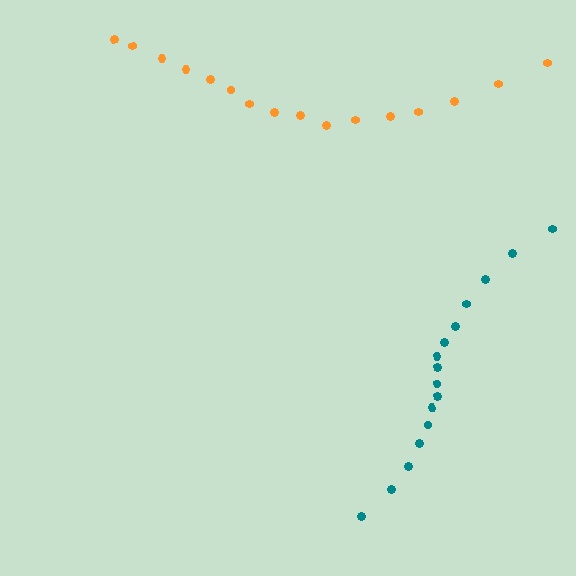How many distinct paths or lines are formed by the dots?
There are 2 distinct paths.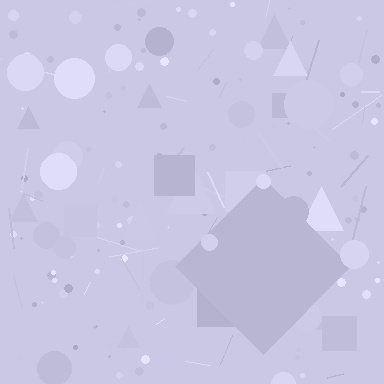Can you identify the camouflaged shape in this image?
The camouflaged shape is a diamond.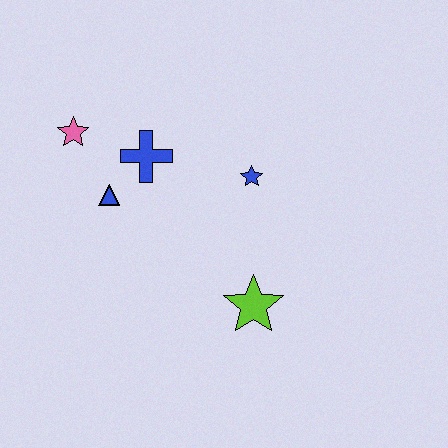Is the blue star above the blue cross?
No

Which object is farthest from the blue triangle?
The lime star is farthest from the blue triangle.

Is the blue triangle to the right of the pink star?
Yes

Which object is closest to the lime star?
The blue star is closest to the lime star.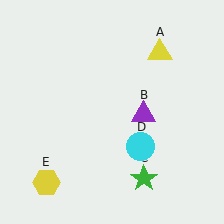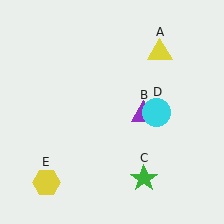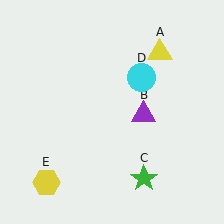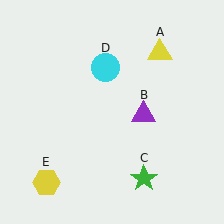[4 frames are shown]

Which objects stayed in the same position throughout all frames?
Yellow triangle (object A) and purple triangle (object B) and green star (object C) and yellow hexagon (object E) remained stationary.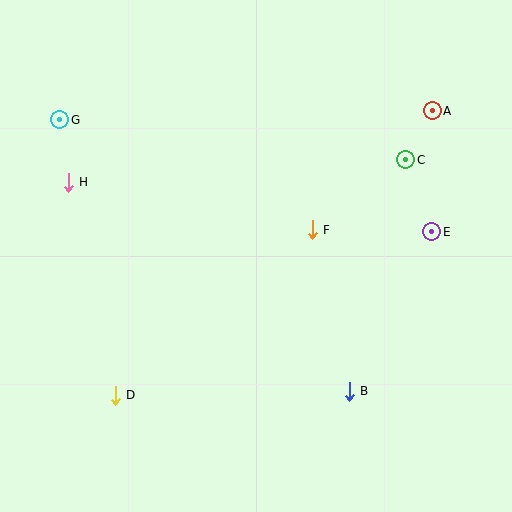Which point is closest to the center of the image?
Point F at (312, 230) is closest to the center.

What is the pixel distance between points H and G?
The distance between H and G is 63 pixels.